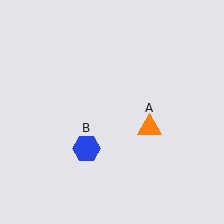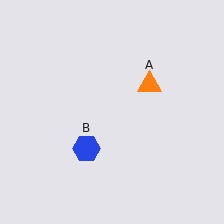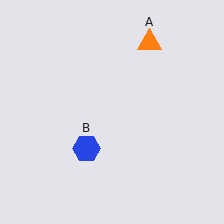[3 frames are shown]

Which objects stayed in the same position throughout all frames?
Blue hexagon (object B) remained stationary.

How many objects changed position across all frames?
1 object changed position: orange triangle (object A).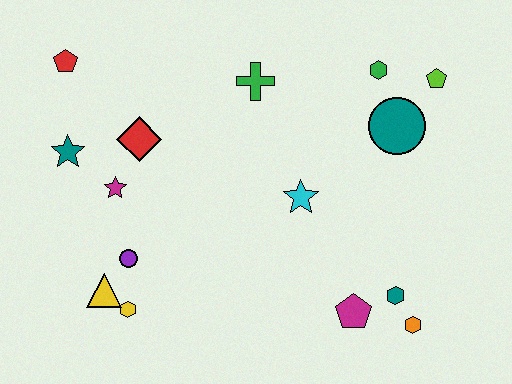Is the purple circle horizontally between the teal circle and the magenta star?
Yes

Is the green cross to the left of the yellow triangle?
No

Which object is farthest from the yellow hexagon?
The lime pentagon is farthest from the yellow hexagon.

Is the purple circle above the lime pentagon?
No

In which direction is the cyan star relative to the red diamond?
The cyan star is to the right of the red diamond.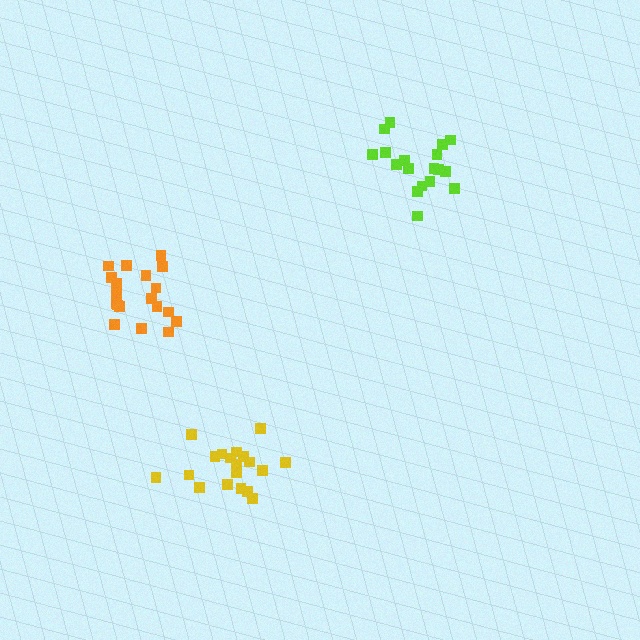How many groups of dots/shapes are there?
There are 3 groups.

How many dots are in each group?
Group 1: 18 dots, Group 2: 19 dots, Group 3: 19 dots (56 total).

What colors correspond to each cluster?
The clusters are colored: lime, orange, yellow.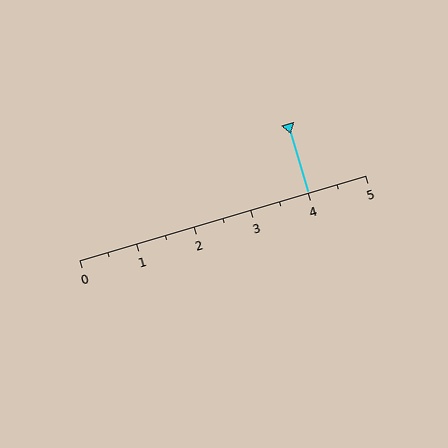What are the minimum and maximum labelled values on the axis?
The axis runs from 0 to 5.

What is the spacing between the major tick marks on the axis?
The major ticks are spaced 1 apart.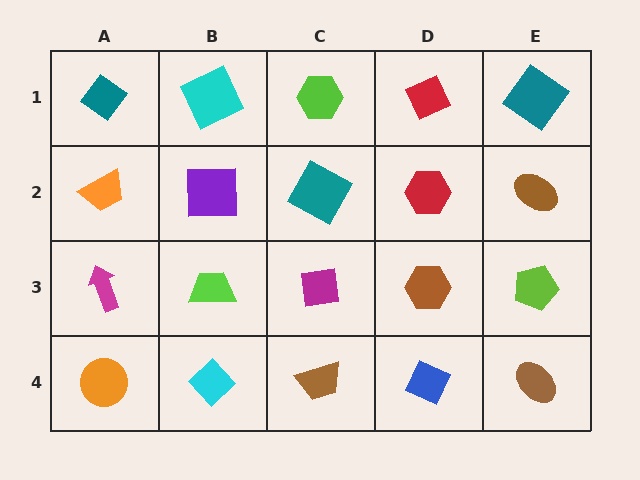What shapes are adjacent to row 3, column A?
An orange trapezoid (row 2, column A), an orange circle (row 4, column A), a lime trapezoid (row 3, column B).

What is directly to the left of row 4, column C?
A cyan diamond.